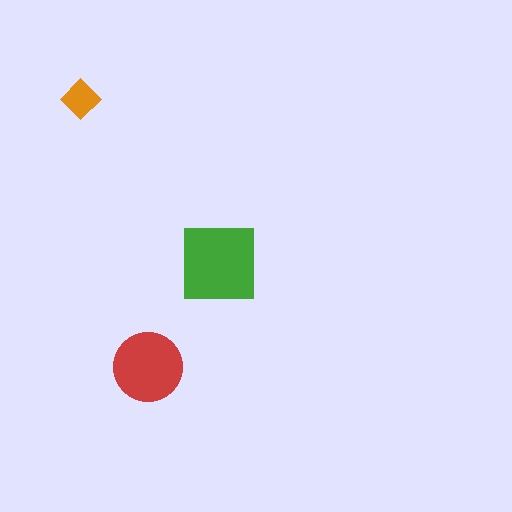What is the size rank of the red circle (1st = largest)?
2nd.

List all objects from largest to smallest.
The green square, the red circle, the orange diamond.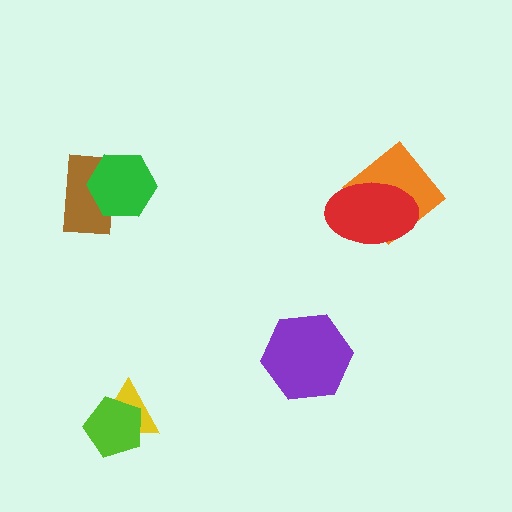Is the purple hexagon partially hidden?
No, no other shape covers it.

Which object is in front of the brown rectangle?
The green hexagon is in front of the brown rectangle.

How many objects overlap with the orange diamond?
1 object overlaps with the orange diamond.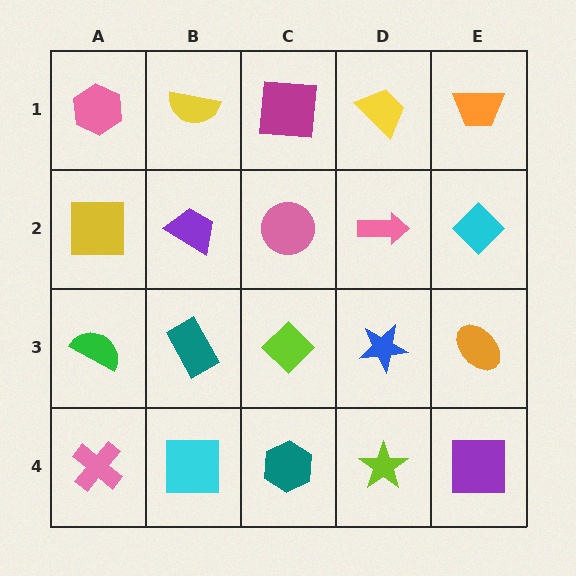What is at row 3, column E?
An orange ellipse.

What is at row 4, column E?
A purple square.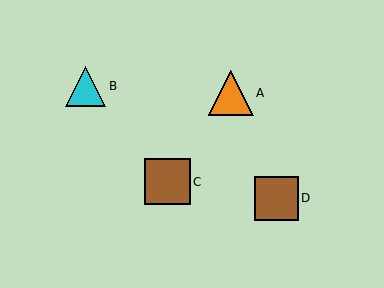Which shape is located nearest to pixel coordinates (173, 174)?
The brown square (labeled C) at (167, 182) is nearest to that location.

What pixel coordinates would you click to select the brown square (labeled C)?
Click at (167, 182) to select the brown square C.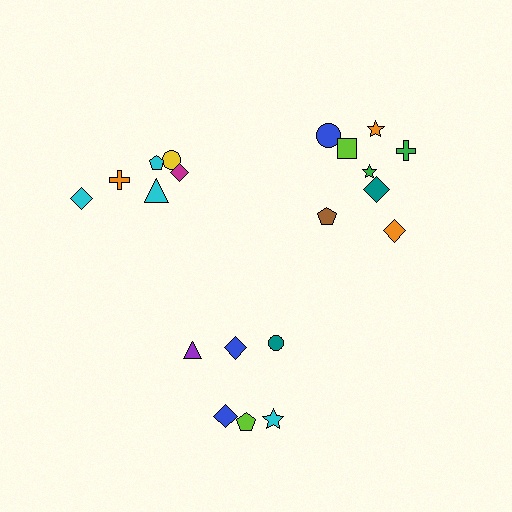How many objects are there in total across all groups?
There are 20 objects.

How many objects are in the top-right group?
There are 8 objects.